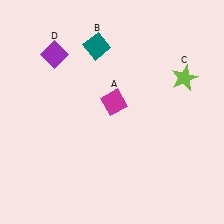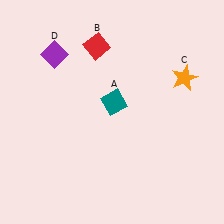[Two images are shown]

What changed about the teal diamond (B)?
In Image 1, B is teal. In Image 2, it changed to red.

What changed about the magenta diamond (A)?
In Image 1, A is magenta. In Image 2, it changed to teal.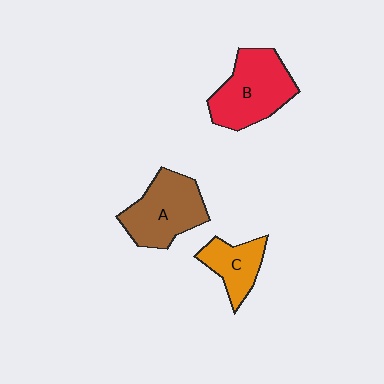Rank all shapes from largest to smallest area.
From largest to smallest: B (red), A (brown), C (orange).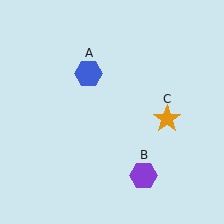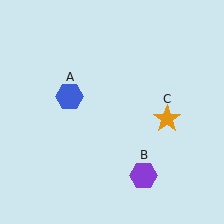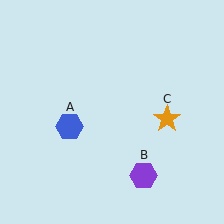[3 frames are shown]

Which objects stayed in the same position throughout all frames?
Purple hexagon (object B) and orange star (object C) remained stationary.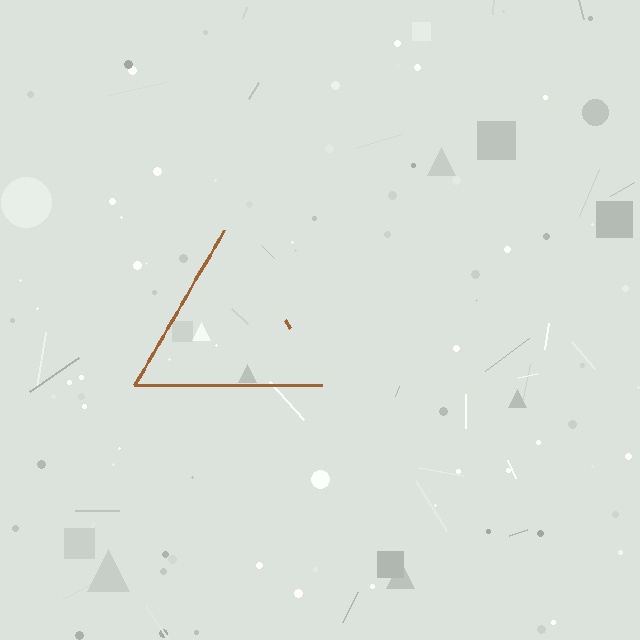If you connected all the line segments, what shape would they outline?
They would outline a triangle.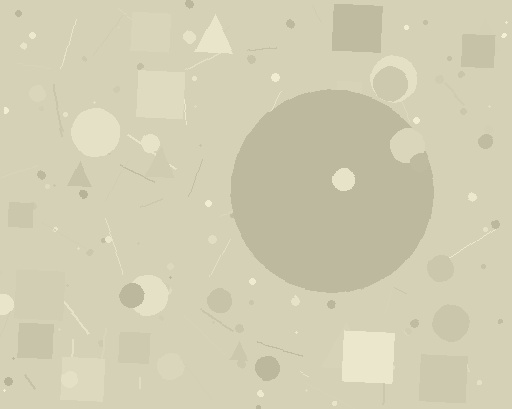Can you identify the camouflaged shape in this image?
The camouflaged shape is a circle.